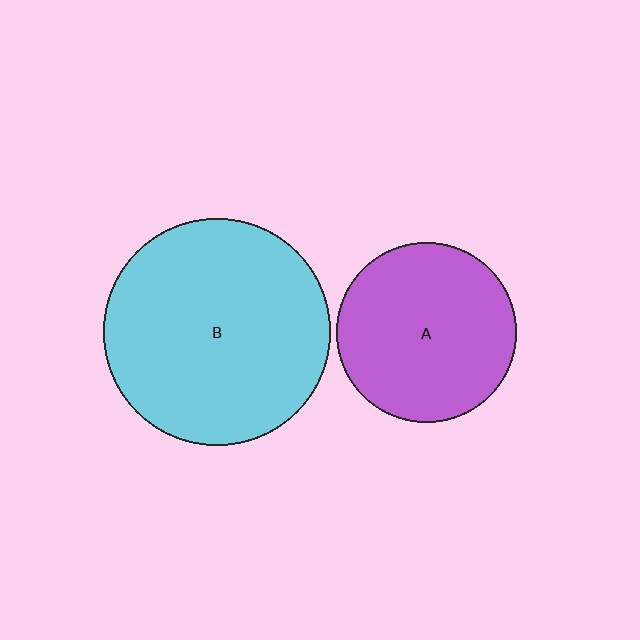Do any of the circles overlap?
No, none of the circles overlap.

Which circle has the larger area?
Circle B (cyan).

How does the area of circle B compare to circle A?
Approximately 1.6 times.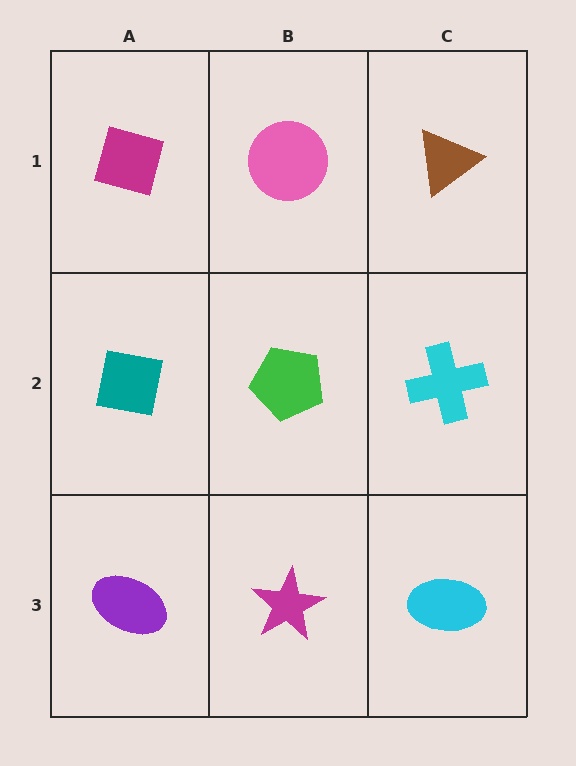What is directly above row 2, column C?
A brown triangle.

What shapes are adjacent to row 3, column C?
A cyan cross (row 2, column C), a magenta star (row 3, column B).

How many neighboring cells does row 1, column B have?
3.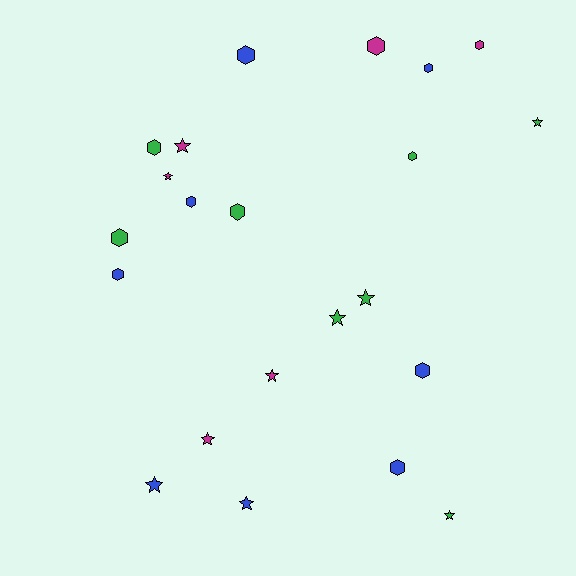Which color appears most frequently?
Green, with 8 objects.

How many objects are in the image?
There are 22 objects.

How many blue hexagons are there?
There are 6 blue hexagons.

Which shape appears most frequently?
Hexagon, with 12 objects.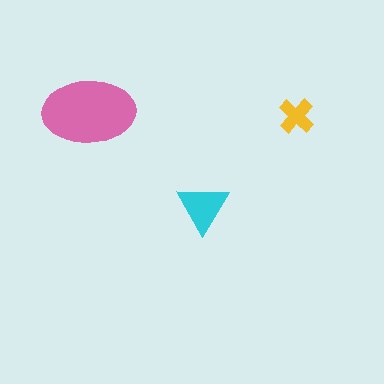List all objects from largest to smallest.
The pink ellipse, the cyan triangle, the yellow cross.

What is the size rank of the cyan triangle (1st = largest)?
2nd.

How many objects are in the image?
There are 3 objects in the image.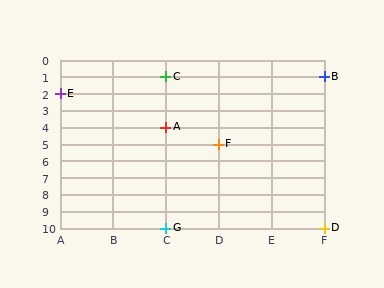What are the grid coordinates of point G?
Point G is at grid coordinates (C, 10).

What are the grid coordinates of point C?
Point C is at grid coordinates (C, 1).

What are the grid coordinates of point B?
Point B is at grid coordinates (F, 1).